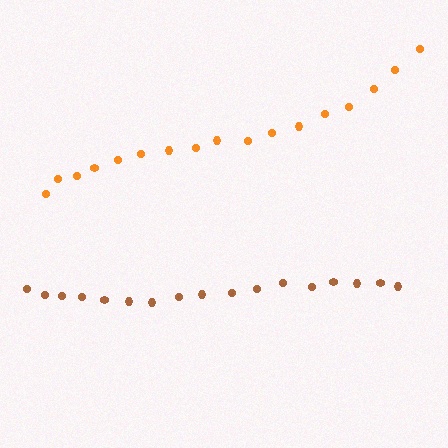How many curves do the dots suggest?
There are 2 distinct paths.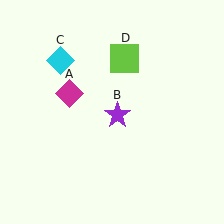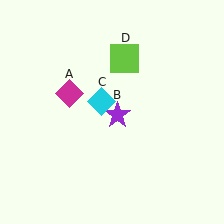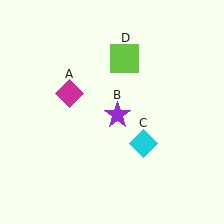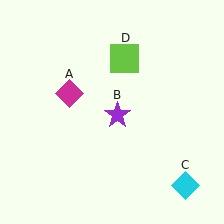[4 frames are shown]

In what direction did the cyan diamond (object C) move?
The cyan diamond (object C) moved down and to the right.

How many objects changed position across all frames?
1 object changed position: cyan diamond (object C).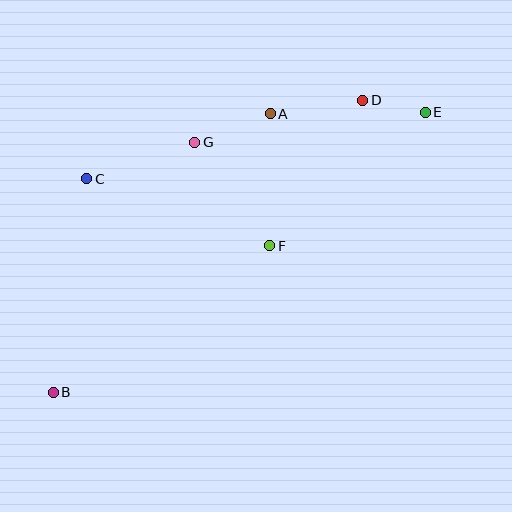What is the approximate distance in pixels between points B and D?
The distance between B and D is approximately 426 pixels.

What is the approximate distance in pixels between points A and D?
The distance between A and D is approximately 93 pixels.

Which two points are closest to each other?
Points D and E are closest to each other.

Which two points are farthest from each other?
Points B and E are farthest from each other.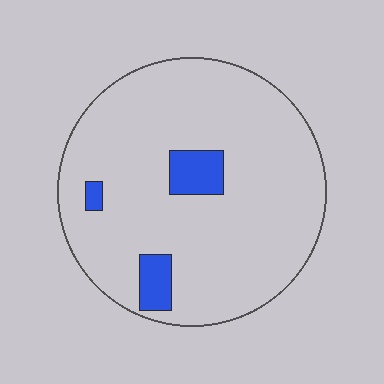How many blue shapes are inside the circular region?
3.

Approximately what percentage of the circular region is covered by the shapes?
Approximately 10%.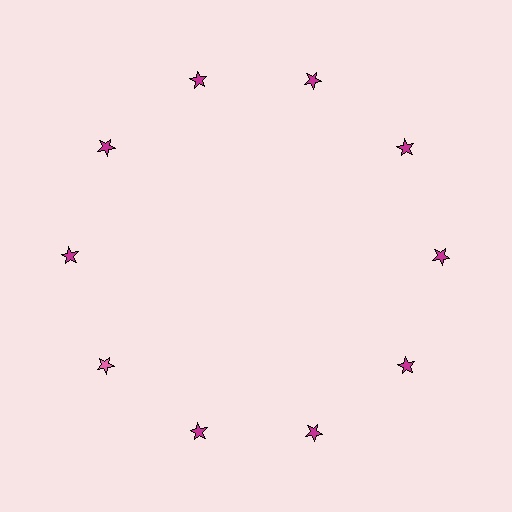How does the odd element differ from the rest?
It has a different color: pink instead of magenta.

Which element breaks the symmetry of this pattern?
The pink star at roughly the 8 o'clock position breaks the symmetry. All other shapes are magenta stars.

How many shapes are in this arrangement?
There are 10 shapes arranged in a ring pattern.